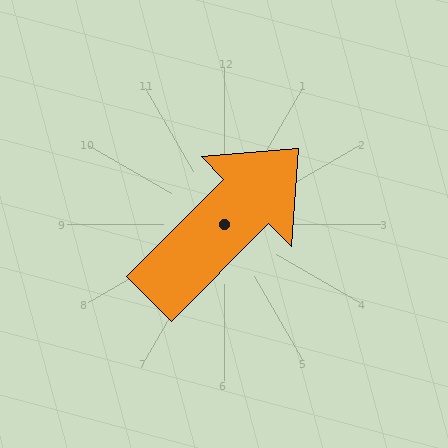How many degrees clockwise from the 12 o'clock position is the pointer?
Approximately 45 degrees.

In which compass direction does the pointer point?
Northeast.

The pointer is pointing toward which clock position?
Roughly 1 o'clock.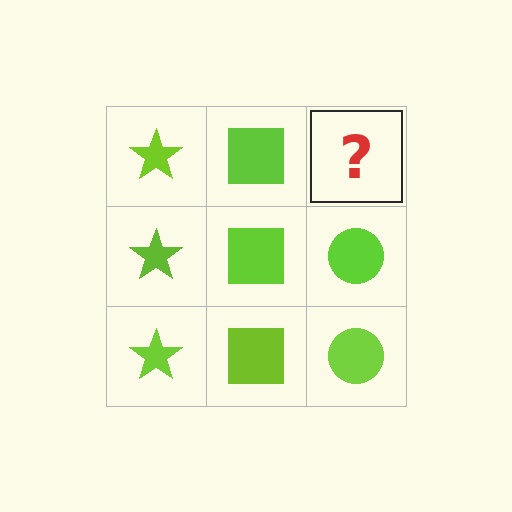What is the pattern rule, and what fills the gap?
The rule is that each column has a consistent shape. The gap should be filled with a lime circle.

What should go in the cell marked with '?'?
The missing cell should contain a lime circle.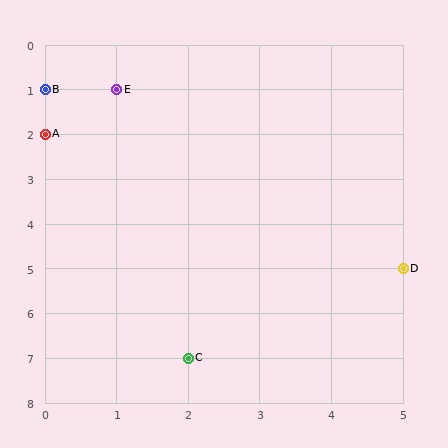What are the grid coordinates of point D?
Point D is at grid coordinates (5, 5).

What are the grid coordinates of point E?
Point E is at grid coordinates (1, 1).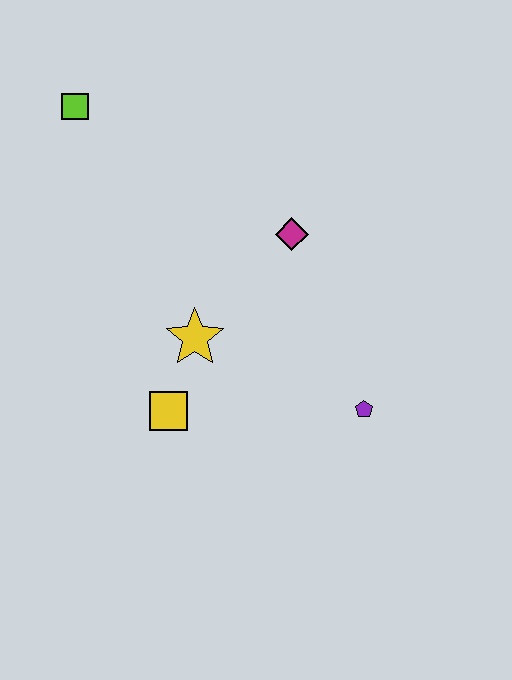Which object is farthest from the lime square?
The purple pentagon is farthest from the lime square.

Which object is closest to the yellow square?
The yellow star is closest to the yellow square.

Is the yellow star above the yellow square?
Yes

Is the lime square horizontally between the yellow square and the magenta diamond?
No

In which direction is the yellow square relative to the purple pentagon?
The yellow square is to the left of the purple pentagon.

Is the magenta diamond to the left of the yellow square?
No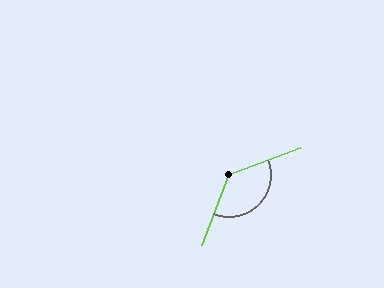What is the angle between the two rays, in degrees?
Approximately 132 degrees.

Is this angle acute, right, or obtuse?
It is obtuse.